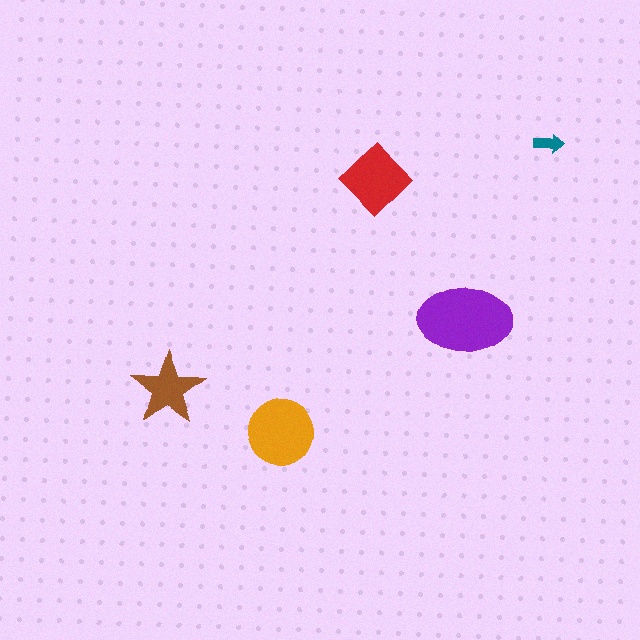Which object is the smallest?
The teal arrow.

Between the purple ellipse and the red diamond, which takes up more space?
The purple ellipse.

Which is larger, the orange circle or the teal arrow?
The orange circle.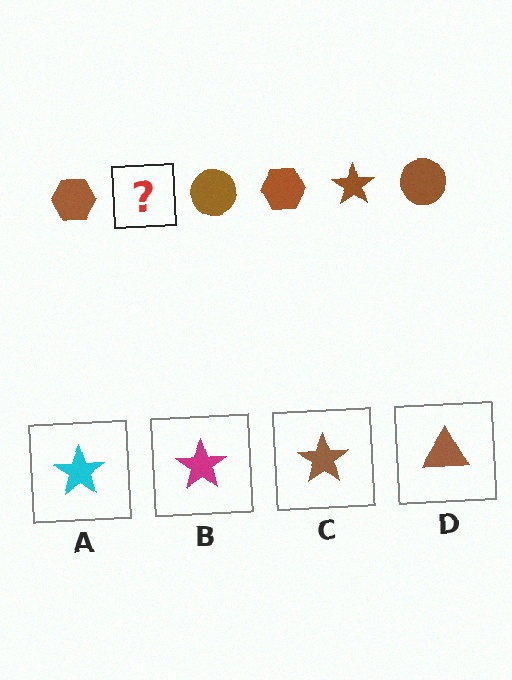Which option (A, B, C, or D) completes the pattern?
C.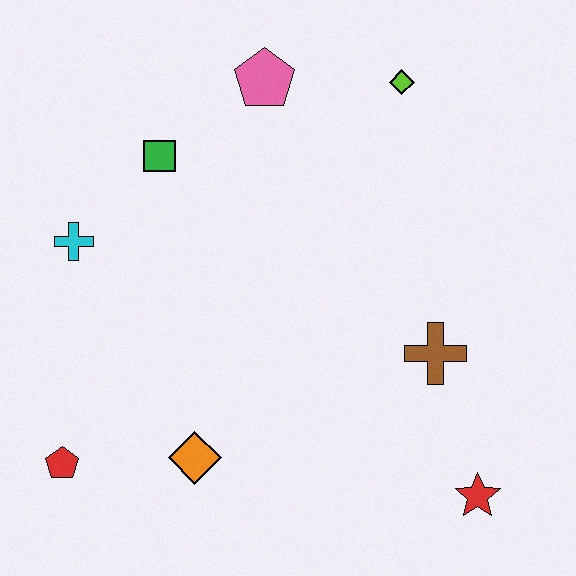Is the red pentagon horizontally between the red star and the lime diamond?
No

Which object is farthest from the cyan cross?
The red star is farthest from the cyan cross.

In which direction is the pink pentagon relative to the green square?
The pink pentagon is to the right of the green square.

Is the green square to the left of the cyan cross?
No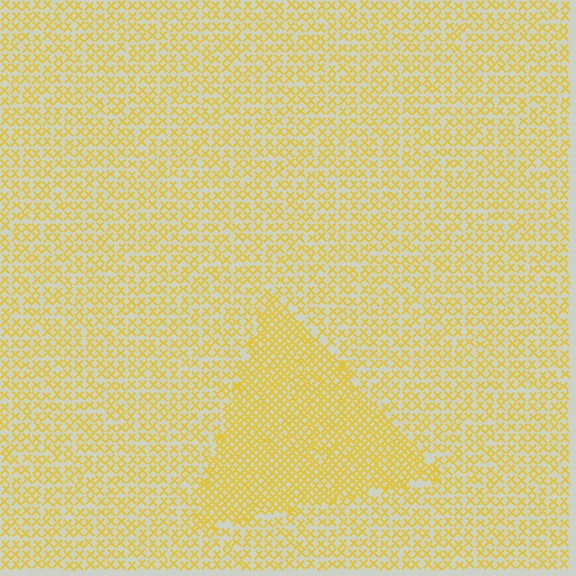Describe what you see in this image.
The image contains small yellow elements arranged at two different densities. A triangle-shaped region is visible where the elements are more densely packed than the surrounding area.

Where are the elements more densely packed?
The elements are more densely packed inside the triangle boundary.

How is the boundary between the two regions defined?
The boundary is defined by a change in element density (approximately 1.7x ratio). All elements are the same color, size, and shape.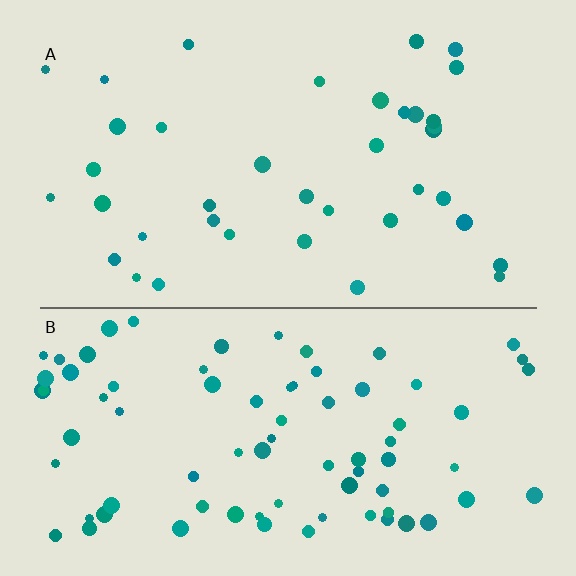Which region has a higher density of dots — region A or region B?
B (the bottom).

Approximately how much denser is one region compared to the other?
Approximately 2.1× — region B over region A.